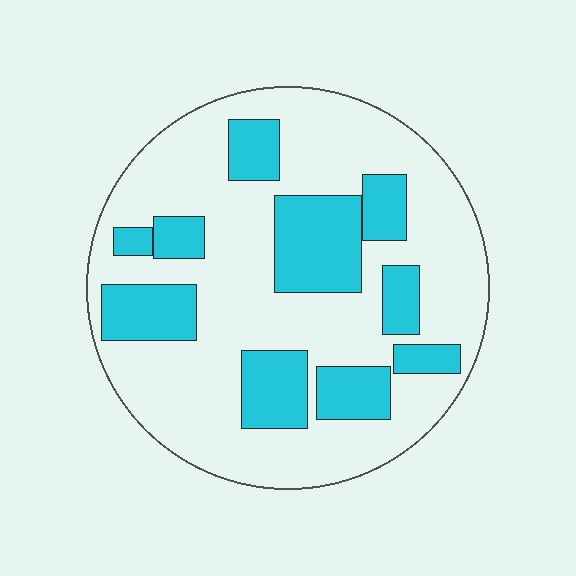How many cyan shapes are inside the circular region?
10.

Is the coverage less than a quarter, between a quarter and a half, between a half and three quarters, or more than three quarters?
Between a quarter and a half.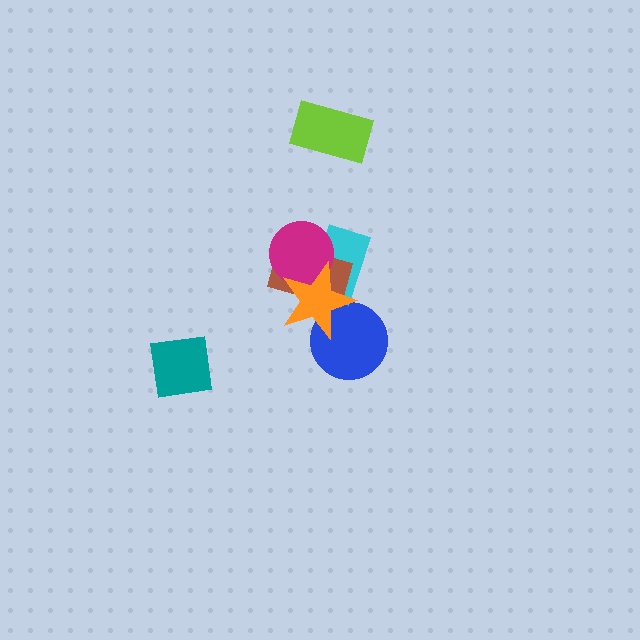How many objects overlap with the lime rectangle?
0 objects overlap with the lime rectangle.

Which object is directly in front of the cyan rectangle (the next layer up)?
The brown rectangle is directly in front of the cyan rectangle.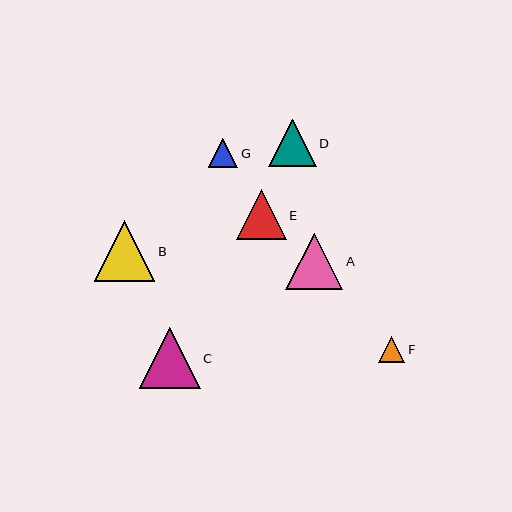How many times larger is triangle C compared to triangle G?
Triangle C is approximately 2.1 times the size of triangle G.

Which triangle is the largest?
Triangle C is the largest with a size of approximately 61 pixels.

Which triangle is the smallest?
Triangle F is the smallest with a size of approximately 26 pixels.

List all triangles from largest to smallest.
From largest to smallest: C, B, A, E, D, G, F.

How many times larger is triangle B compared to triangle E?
Triangle B is approximately 1.2 times the size of triangle E.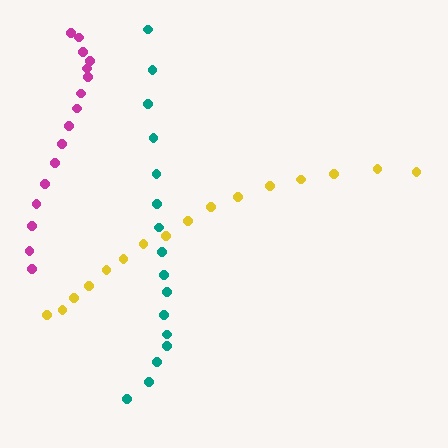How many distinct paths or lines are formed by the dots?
There are 3 distinct paths.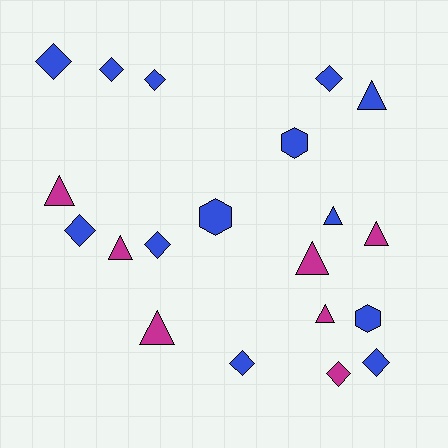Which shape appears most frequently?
Diamond, with 9 objects.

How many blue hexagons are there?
There are 3 blue hexagons.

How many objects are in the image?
There are 20 objects.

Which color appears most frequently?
Blue, with 13 objects.